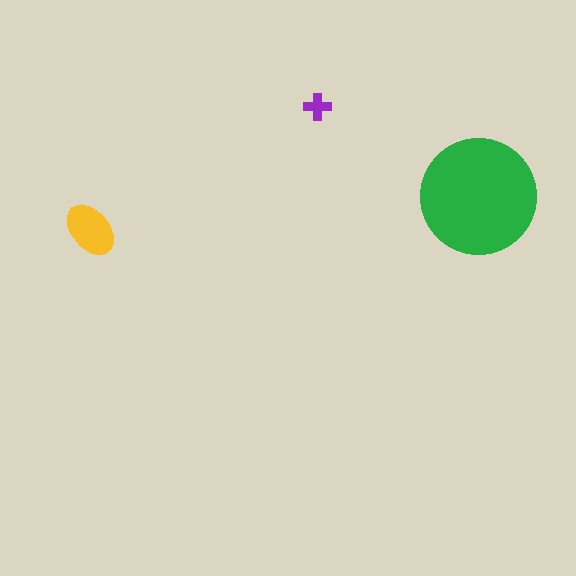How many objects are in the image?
There are 3 objects in the image.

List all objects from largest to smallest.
The green circle, the yellow ellipse, the purple cross.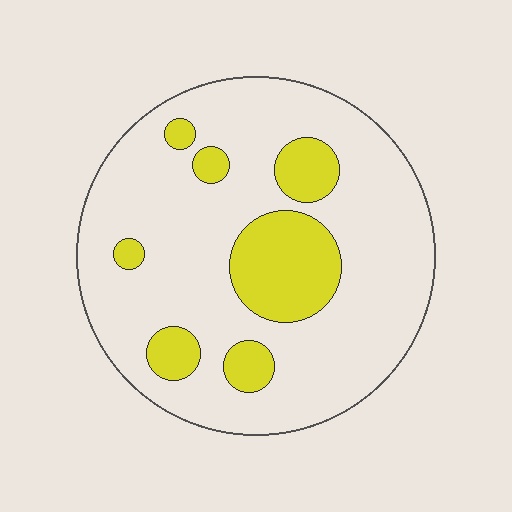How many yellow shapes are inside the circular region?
7.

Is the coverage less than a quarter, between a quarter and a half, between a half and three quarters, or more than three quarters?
Less than a quarter.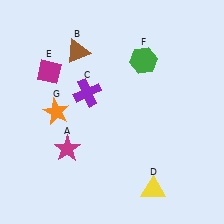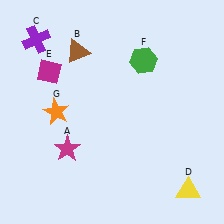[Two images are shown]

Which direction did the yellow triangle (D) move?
The yellow triangle (D) moved right.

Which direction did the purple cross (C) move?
The purple cross (C) moved up.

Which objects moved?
The objects that moved are: the purple cross (C), the yellow triangle (D).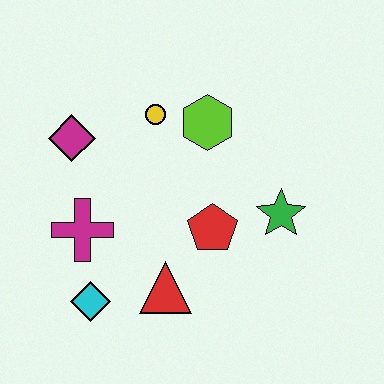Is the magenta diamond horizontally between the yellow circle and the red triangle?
No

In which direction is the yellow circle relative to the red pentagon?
The yellow circle is above the red pentagon.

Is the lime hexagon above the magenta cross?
Yes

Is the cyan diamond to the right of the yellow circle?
No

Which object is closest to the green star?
The red pentagon is closest to the green star.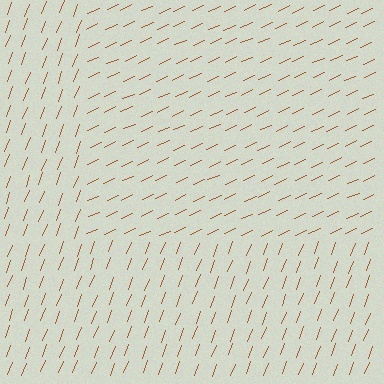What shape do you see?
I see a rectangle.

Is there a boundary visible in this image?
Yes, there is a texture boundary formed by a change in line orientation.